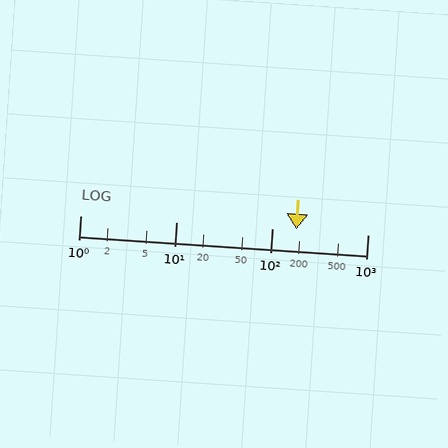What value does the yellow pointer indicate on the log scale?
The pointer indicates approximately 180.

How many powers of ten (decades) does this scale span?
The scale spans 3 decades, from 1 to 1000.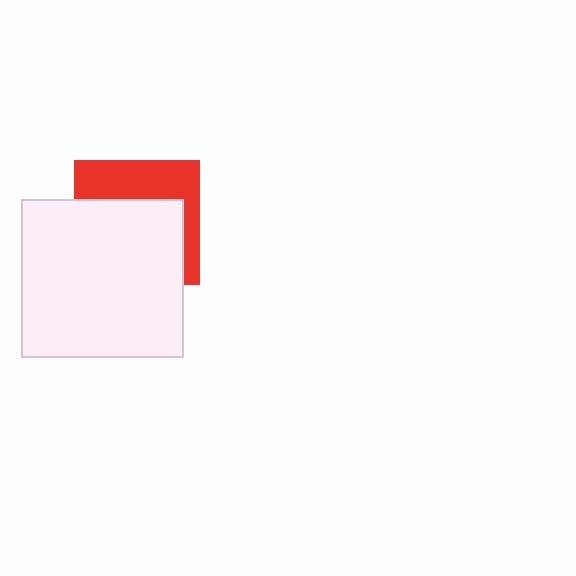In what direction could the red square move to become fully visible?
The red square could move up. That would shift it out from behind the white rectangle entirely.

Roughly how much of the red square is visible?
A small part of it is visible (roughly 40%).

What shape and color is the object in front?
The object in front is a white rectangle.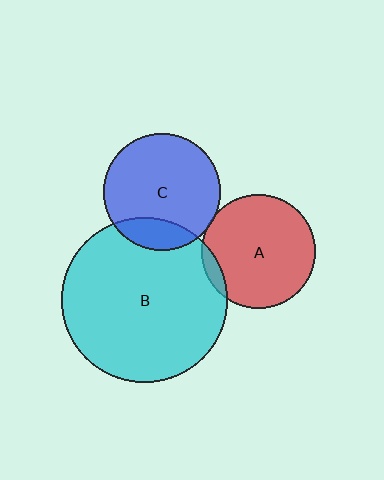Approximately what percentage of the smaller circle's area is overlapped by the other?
Approximately 5%.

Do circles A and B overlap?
Yes.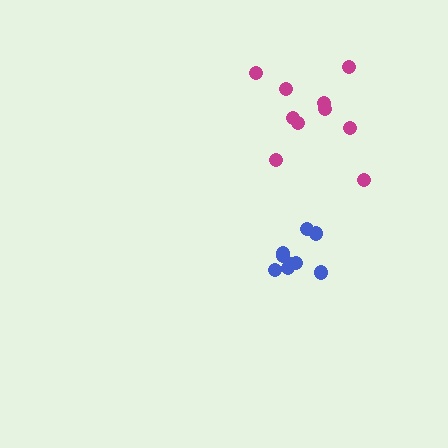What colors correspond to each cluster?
The clusters are colored: magenta, blue.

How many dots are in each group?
Group 1: 10 dots, Group 2: 9 dots (19 total).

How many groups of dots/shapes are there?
There are 2 groups.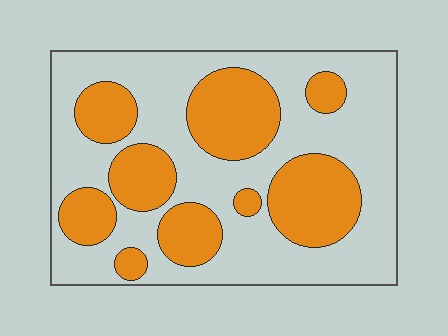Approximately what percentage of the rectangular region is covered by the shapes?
Approximately 35%.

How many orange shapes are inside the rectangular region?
9.